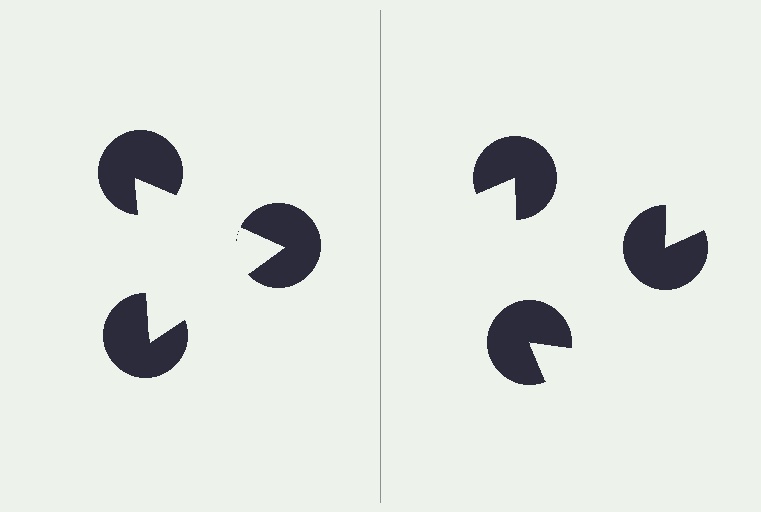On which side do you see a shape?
An illusory triangle appears on the left side. On the right side the wedge cuts are rotated, so no coherent shape forms.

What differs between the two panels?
The pac-man discs are positioned identically on both sides; only the wedge orientations differ. On the left they align to a triangle; on the right they are misaligned.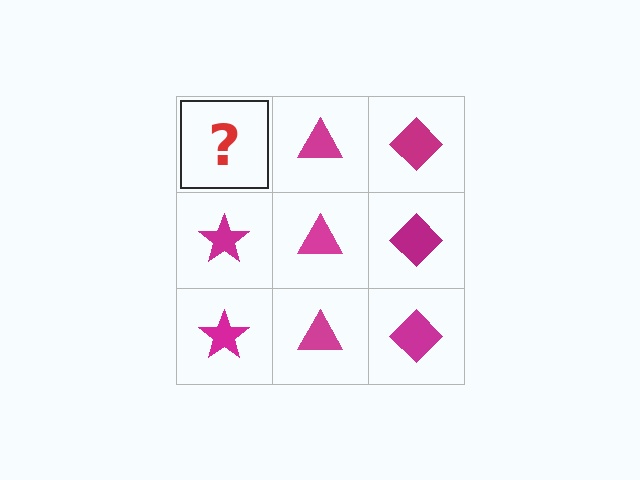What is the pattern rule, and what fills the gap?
The rule is that each column has a consistent shape. The gap should be filled with a magenta star.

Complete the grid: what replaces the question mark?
The question mark should be replaced with a magenta star.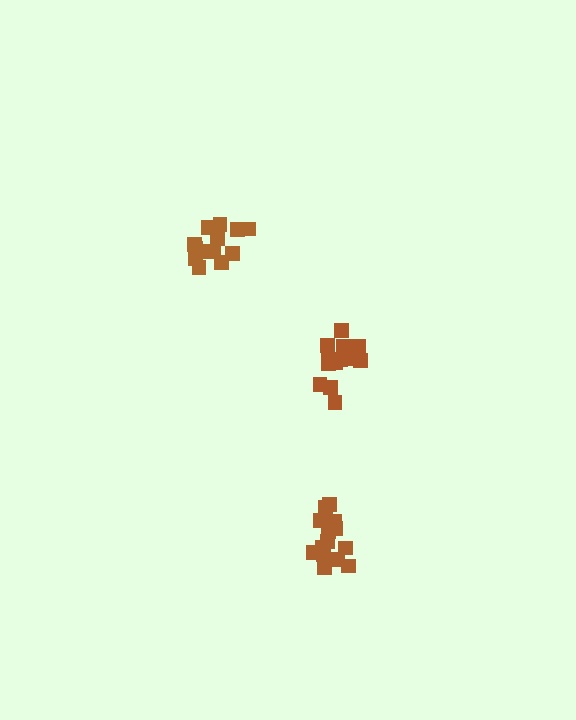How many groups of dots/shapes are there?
There are 3 groups.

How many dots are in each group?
Group 1: 15 dots, Group 2: 15 dots, Group 3: 13 dots (43 total).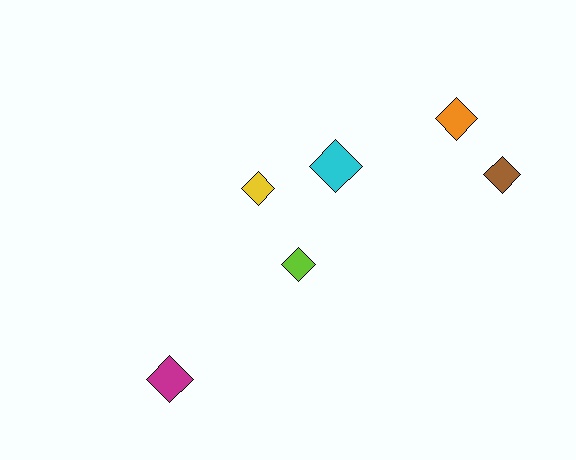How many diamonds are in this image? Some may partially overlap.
There are 6 diamonds.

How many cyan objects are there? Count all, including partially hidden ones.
There is 1 cyan object.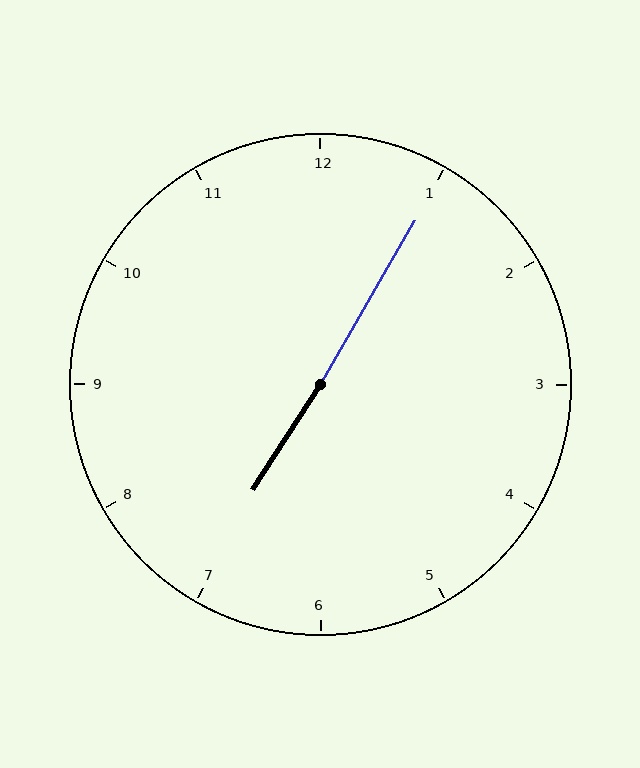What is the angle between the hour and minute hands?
Approximately 178 degrees.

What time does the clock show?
7:05.